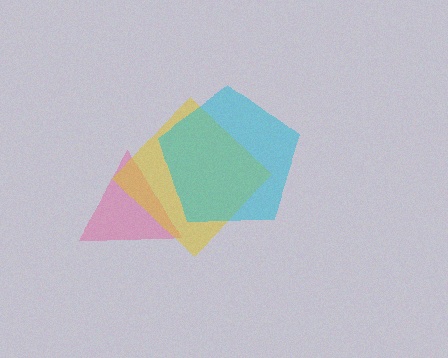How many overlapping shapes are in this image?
There are 3 overlapping shapes in the image.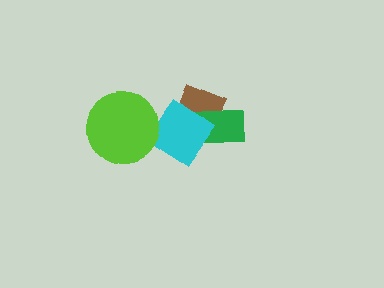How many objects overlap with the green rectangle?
2 objects overlap with the green rectangle.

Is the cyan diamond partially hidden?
Yes, it is partially covered by another shape.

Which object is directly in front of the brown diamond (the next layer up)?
The green rectangle is directly in front of the brown diamond.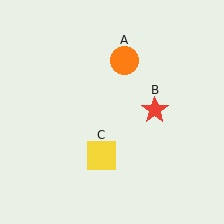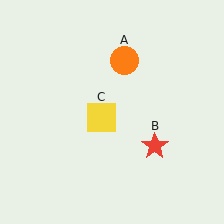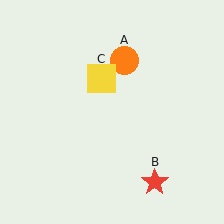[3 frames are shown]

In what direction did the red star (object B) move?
The red star (object B) moved down.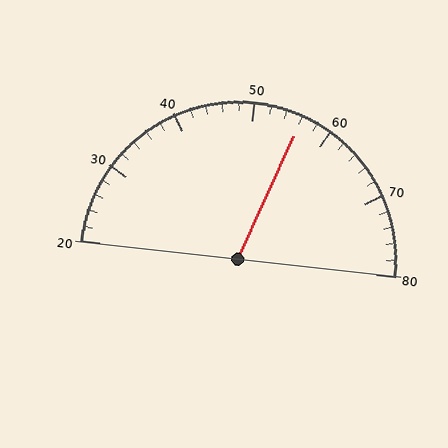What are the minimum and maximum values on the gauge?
The gauge ranges from 20 to 80.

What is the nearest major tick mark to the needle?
The nearest major tick mark is 60.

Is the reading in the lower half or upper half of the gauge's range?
The reading is in the upper half of the range (20 to 80).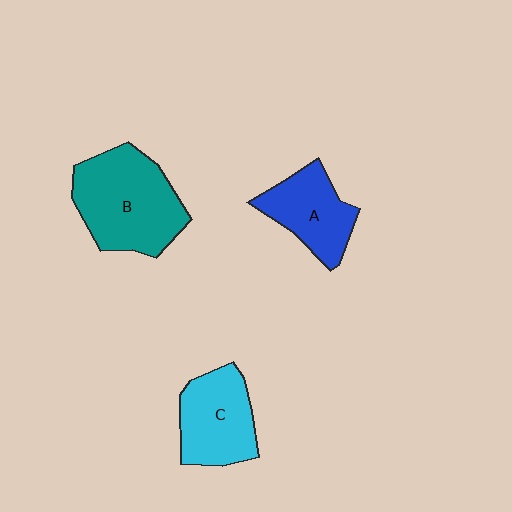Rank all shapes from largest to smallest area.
From largest to smallest: B (teal), C (cyan), A (blue).